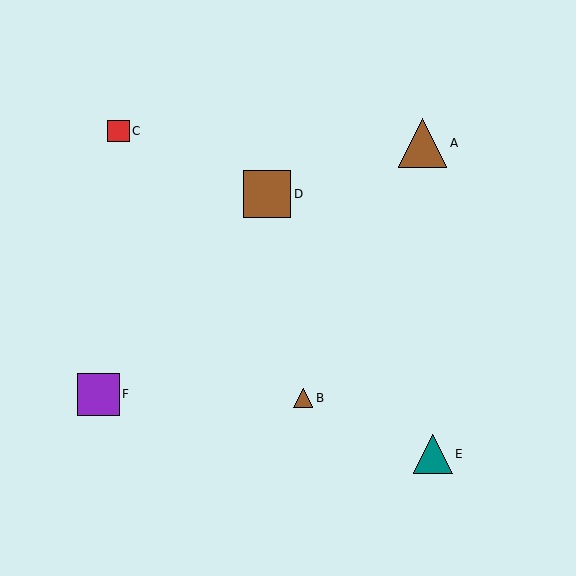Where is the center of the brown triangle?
The center of the brown triangle is at (303, 398).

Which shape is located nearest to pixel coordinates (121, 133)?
The red square (labeled C) at (118, 131) is nearest to that location.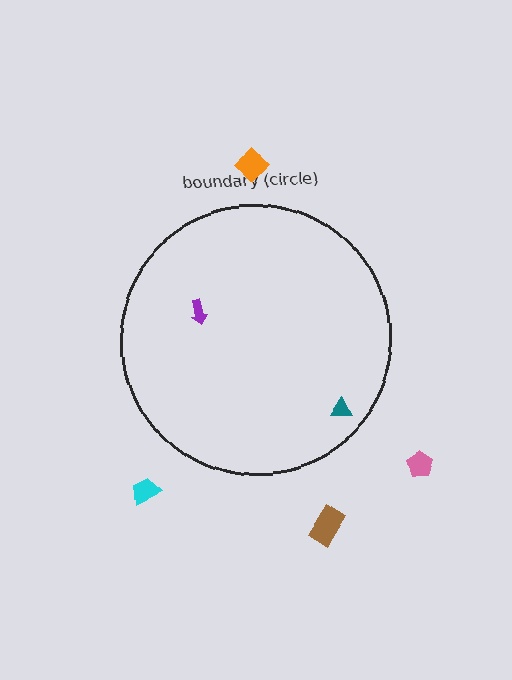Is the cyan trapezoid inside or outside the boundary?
Outside.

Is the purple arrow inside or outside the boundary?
Inside.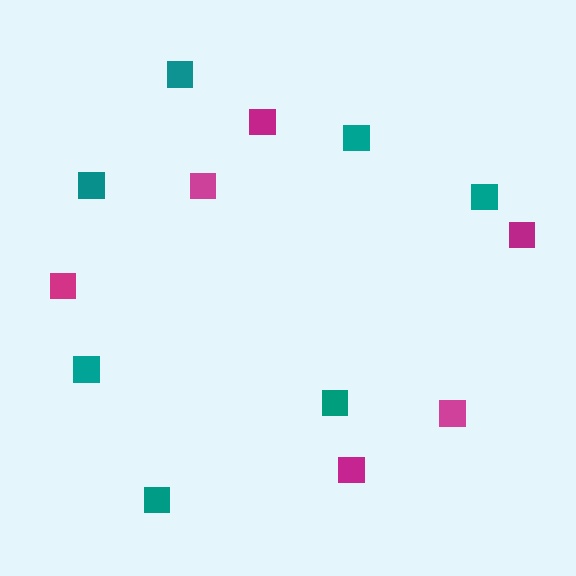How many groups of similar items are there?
There are 2 groups: one group of magenta squares (6) and one group of teal squares (7).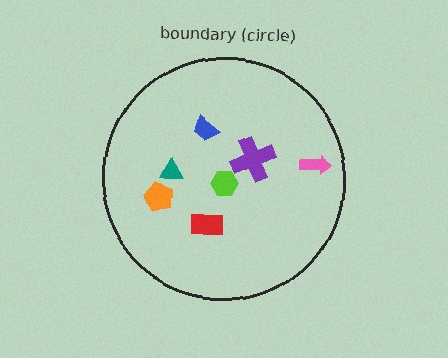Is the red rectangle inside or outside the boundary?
Inside.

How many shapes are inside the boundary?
7 inside, 0 outside.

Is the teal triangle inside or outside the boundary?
Inside.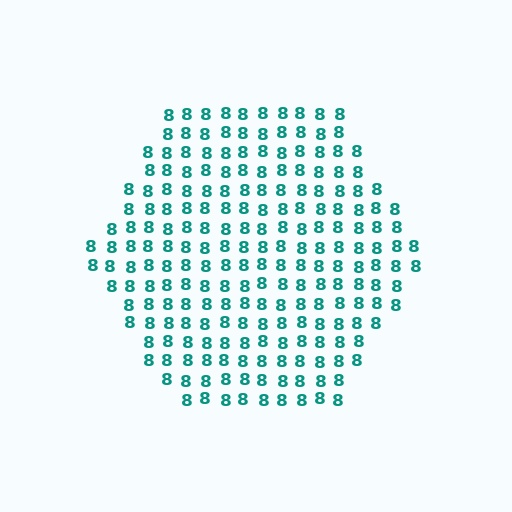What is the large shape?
The large shape is a hexagon.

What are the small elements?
The small elements are digit 8's.